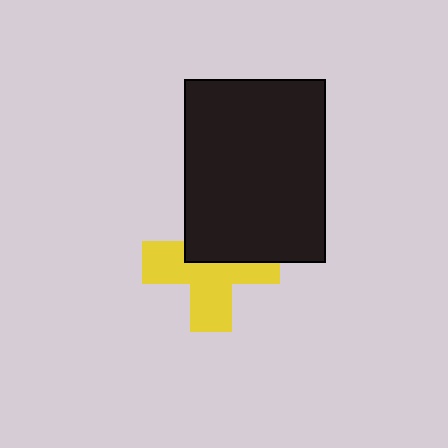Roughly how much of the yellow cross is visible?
About half of it is visible (roughly 58%).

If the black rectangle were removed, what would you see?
You would see the complete yellow cross.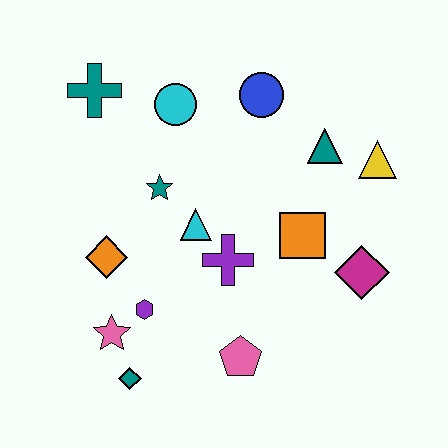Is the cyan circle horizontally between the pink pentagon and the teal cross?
Yes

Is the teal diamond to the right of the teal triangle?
No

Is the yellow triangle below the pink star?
No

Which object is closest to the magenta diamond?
The orange square is closest to the magenta diamond.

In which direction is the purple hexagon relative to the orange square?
The purple hexagon is to the left of the orange square.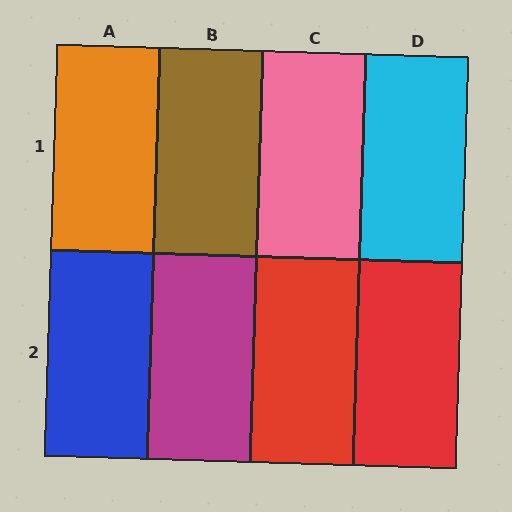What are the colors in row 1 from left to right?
Orange, brown, pink, cyan.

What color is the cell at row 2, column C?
Red.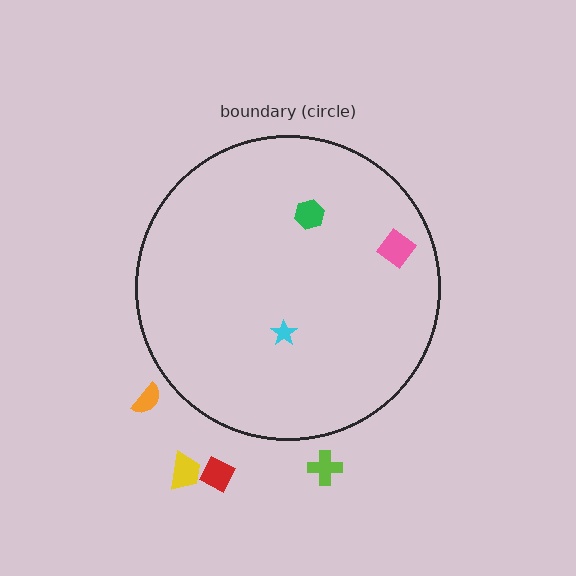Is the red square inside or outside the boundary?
Outside.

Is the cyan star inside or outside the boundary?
Inside.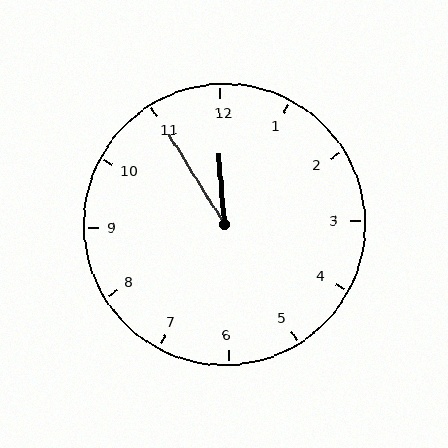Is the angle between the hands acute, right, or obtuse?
It is acute.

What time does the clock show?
11:55.